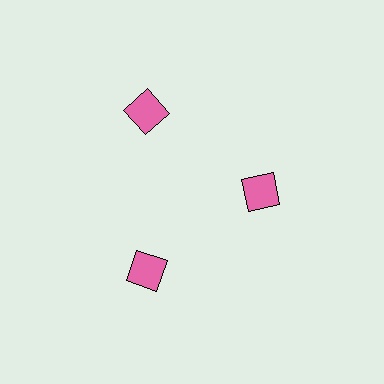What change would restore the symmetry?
The symmetry would be restored by moving it outward, back onto the ring so that all 3 squares sit at equal angles and equal distance from the center.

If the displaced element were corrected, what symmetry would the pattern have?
It would have 3-fold rotational symmetry — the pattern would map onto itself every 120 degrees.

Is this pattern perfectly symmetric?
No. The 3 pink squares are arranged in a ring, but one element near the 3 o'clock position is pulled inward toward the center, breaking the 3-fold rotational symmetry.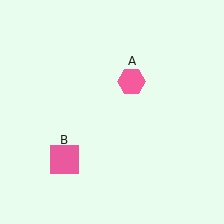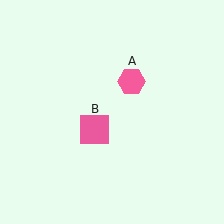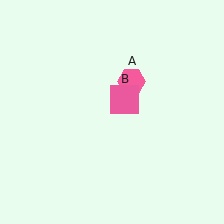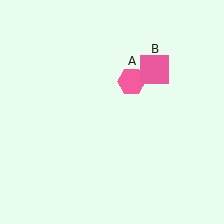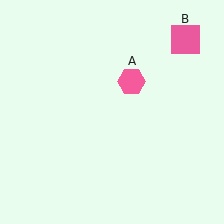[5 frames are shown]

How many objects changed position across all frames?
1 object changed position: pink square (object B).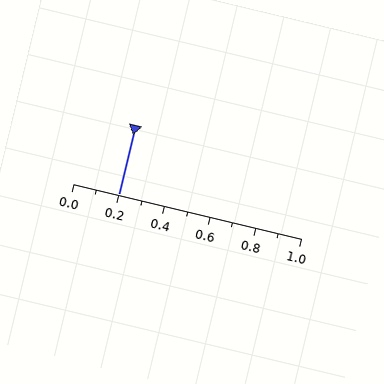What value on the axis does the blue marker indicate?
The marker indicates approximately 0.2.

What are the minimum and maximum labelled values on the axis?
The axis runs from 0.0 to 1.0.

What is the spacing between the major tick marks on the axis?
The major ticks are spaced 0.2 apart.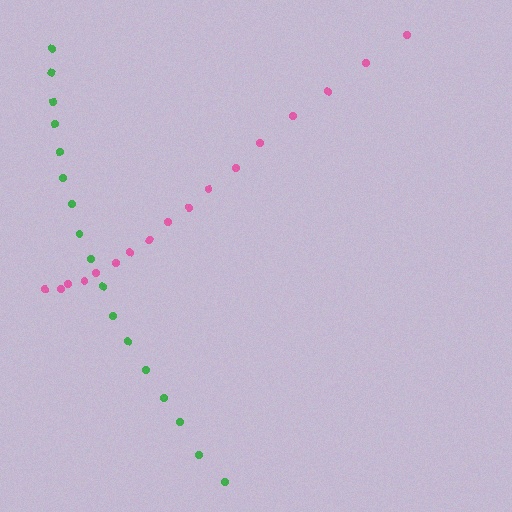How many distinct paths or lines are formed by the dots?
There are 2 distinct paths.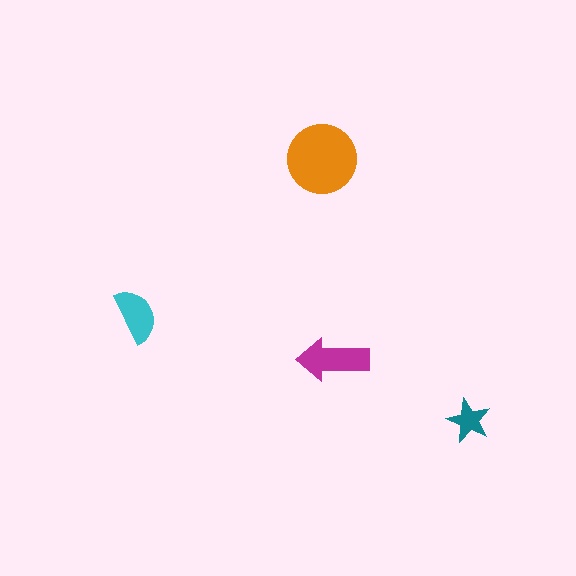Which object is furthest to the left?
The cyan semicircle is leftmost.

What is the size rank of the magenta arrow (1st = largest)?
2nd.